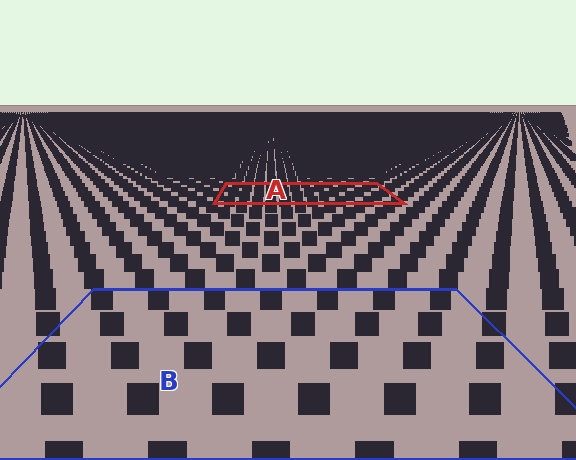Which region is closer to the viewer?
Region B is closer. The texture elements there are larger and more spread out.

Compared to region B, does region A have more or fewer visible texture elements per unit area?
Region A has more texture elements per unit area — they are packed more densely because it is farther away.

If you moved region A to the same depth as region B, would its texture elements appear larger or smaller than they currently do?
They would appear larger. At a closer depth, the same texture elements are projected at a bigger on-screen size.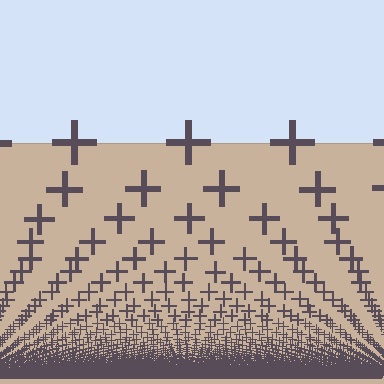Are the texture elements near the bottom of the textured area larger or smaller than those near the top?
Smaller. The gradient is inverted — elements near the bottom are smaller and denser.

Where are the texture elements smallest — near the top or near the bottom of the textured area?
Near the bottom.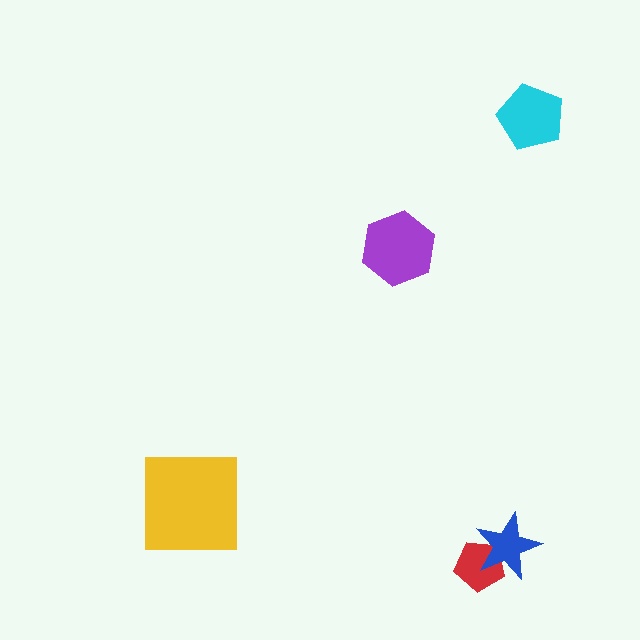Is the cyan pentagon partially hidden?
No, no other shape covers it.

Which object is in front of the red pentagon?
The blue star is in front of the red pentagon.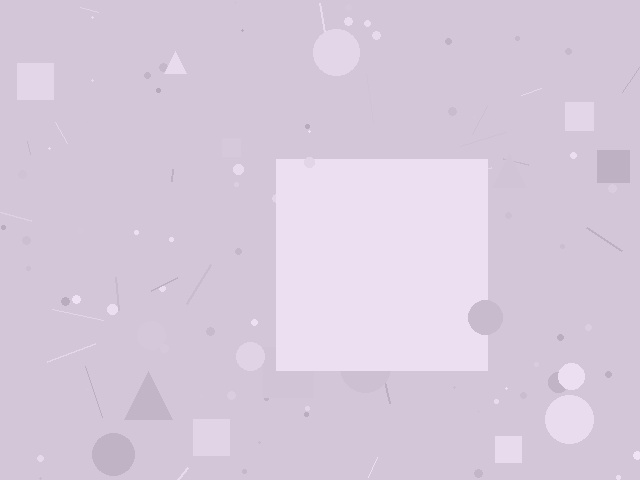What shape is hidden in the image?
A square is hidden in the image.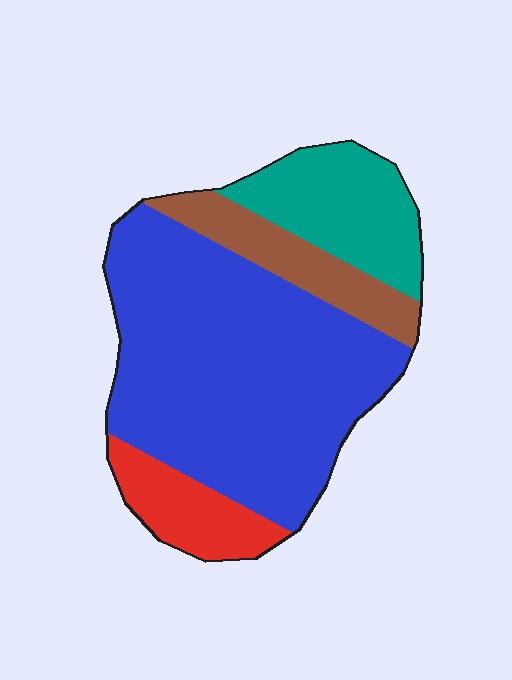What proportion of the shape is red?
Red covers about 10% of the shape.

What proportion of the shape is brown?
Brown takes up about one eighth (1/8) of the shape.